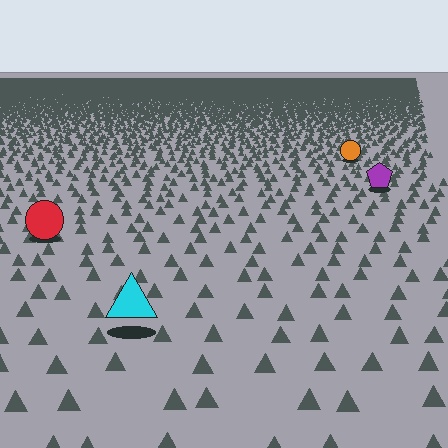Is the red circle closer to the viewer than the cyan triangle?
No. The cyan triangle is closer — you can tell from the texture gradient: the ground texture is coarser near it.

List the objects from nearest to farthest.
From nearest to farthest: the cyan triangle, the red circle, the purple pentagon, the orange circle.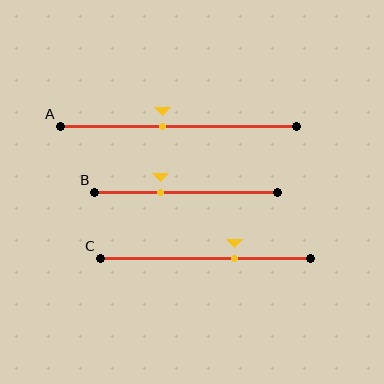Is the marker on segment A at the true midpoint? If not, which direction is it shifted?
No, the marker on segment A is shifted to the left by about 7% of the segment length.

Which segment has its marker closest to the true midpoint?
Segment A has its marker closest to the true midpoint.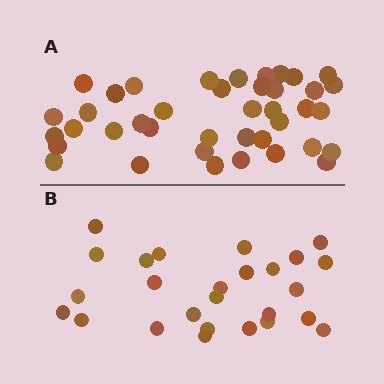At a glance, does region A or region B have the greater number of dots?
Region A (the top region) has more dots.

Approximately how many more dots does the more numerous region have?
Region A has approximately 15 more dots than region B.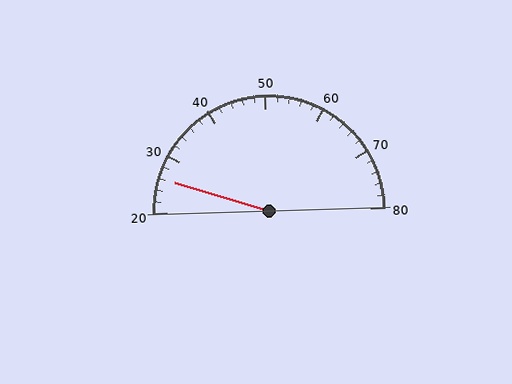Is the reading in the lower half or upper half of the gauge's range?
The reading is in the lower half of the range (20 to 80).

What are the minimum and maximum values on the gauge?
The gauge ranges from 20 to 80.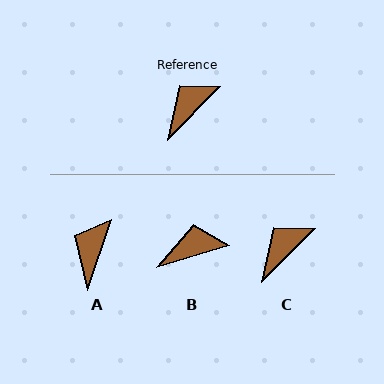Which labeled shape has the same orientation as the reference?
C.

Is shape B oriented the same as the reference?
No, it is off by about 28 degrees.